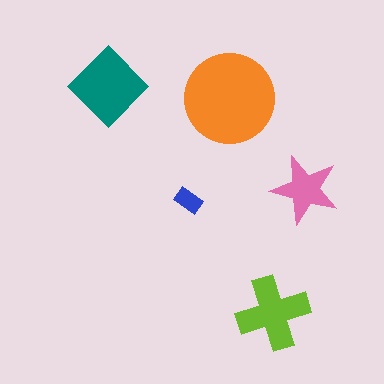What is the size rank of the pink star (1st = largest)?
4th.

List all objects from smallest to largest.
The blue rectangle, the pink star, the lime cross, the teal diamond, the orange circle.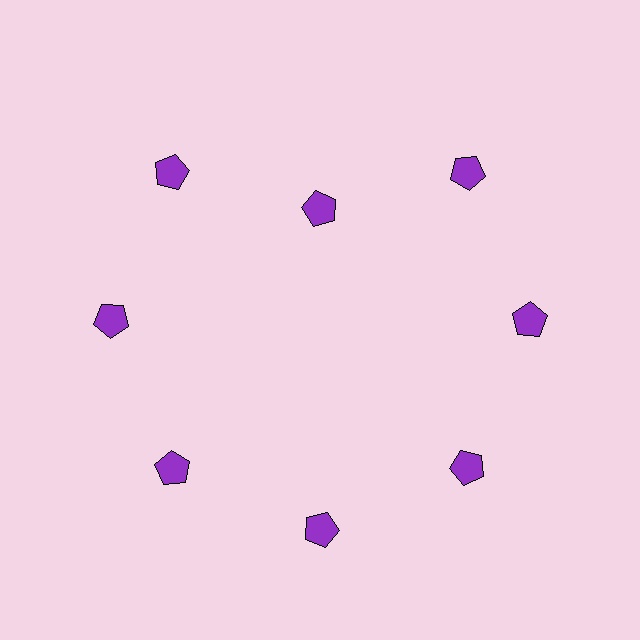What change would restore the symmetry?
The symmetry would be restored by moving it outward, back onto the ring so that all 8 pentagons sit at equal angles and equal distance from the center.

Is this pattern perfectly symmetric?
No. The 8 purple pentagons are arranged in a ring, but one element near the 12 o'clock position is pulled inward toward the center, breaking the 8-fold rotational symmetry.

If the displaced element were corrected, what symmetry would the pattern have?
It would have 8-fold rotational symmetry — the pattern would map onto itself every 45 degrees.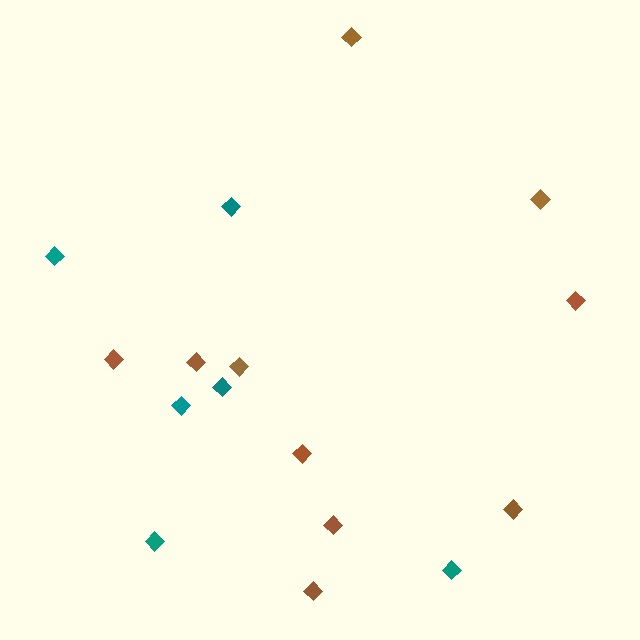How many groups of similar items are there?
There are 2 groups: one group of teal diamonds (6) and one group of brown diamonds (10).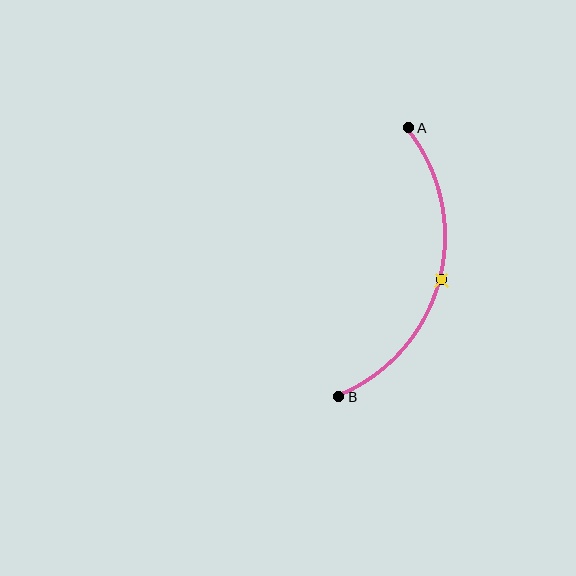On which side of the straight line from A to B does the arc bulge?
The arc bulges to the right of the straight line connecting A and B.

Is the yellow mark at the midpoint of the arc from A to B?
Yes. The yellow mark lies on the arc at equal arc-length from both A and B — it is the arc midpoint.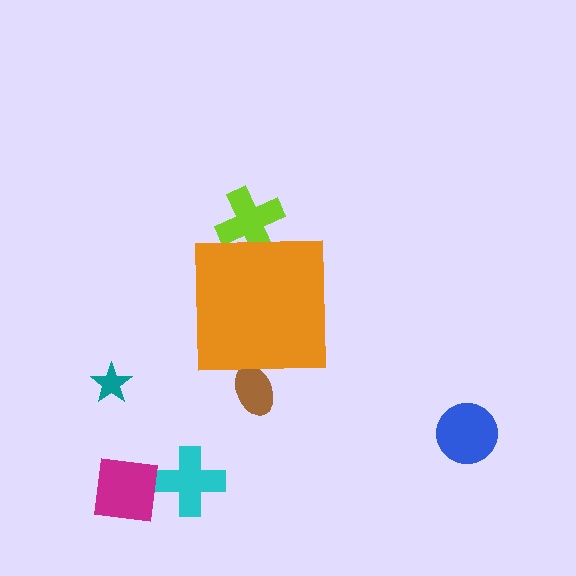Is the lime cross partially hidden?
Yes, the lime cross is partially hidden behind the orange square.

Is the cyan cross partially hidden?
No, the cyan cross is fully visible.